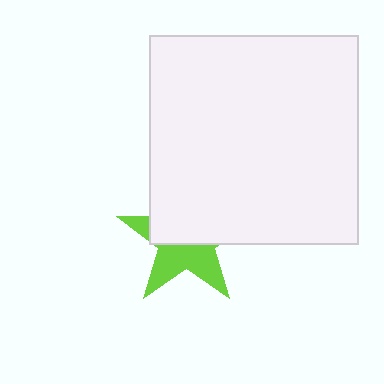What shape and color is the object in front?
The object in front is a white square.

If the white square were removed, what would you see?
You would see the complete lime star.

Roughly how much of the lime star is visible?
About half of it is visible (roughly 46%).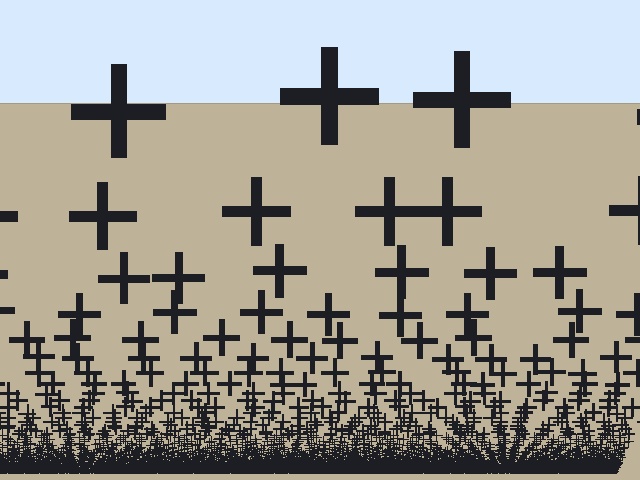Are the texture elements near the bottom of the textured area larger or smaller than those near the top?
Smaller. The gradient is inverted — elements near the bottom are smaller and denser.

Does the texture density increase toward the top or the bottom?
Density increases toward the bottom.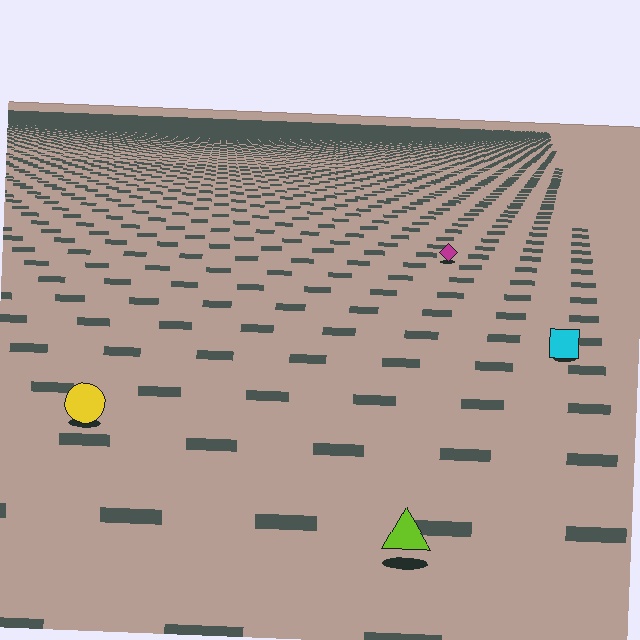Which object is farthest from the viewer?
The magenta diamond is farthest from the viewer. It appears smaller and the ground texture around it is denser.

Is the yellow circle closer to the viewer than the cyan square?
Yes. The yellow circle is closer — you can tell from the texture gradient: the ground texture is coarser near it.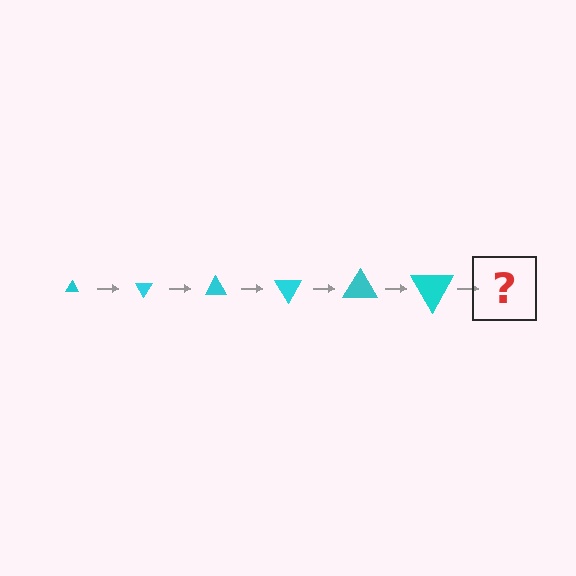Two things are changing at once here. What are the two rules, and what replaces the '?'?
The two rules are that the triangle grows larger each step and it rotates 60 degrees each step. The '?' should be a triangle, larger than the previous one and rotated 360 degrees from the start.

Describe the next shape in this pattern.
It should be a triangle, larger than the previous one and rotated 360 degrees from the start.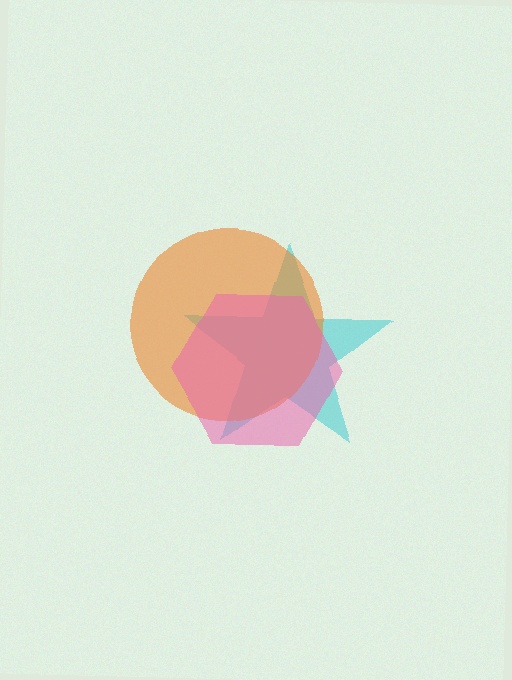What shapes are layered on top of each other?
The layered shapes are: a cyan star, an orange circle, a pink hexagon.